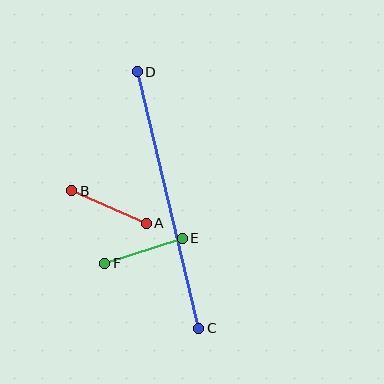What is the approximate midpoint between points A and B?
The midpoint is at approximately (109, 207) pixels.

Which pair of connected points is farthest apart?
Points C and D are farthest apart.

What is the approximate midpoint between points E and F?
The midpoint is at approximately (144, 251) pixels.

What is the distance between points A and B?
The distance is approximately 81 pixels.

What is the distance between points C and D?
The distance is approximately 264 pixels.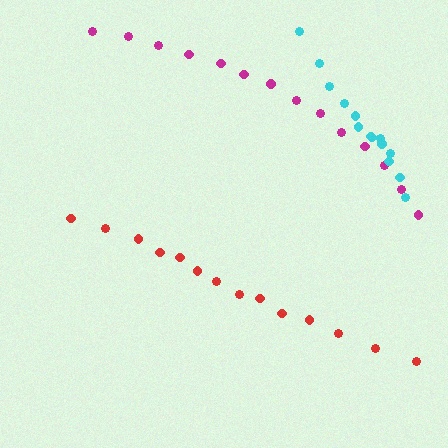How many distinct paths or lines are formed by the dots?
There are 3 distinct paths.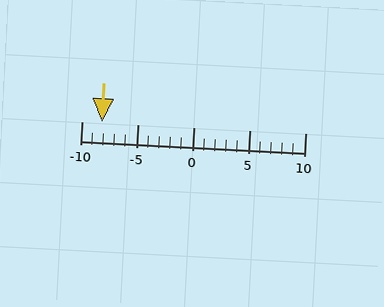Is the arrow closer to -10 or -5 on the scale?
The arrow is closer to -10.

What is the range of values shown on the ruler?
The ruler shows values from -10 to 10.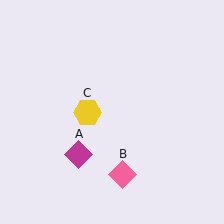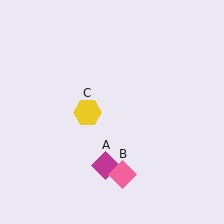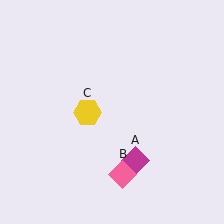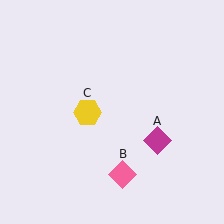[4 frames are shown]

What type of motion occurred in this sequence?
The magenta diamond (object A) rotated counterclockwise around the center of the scene.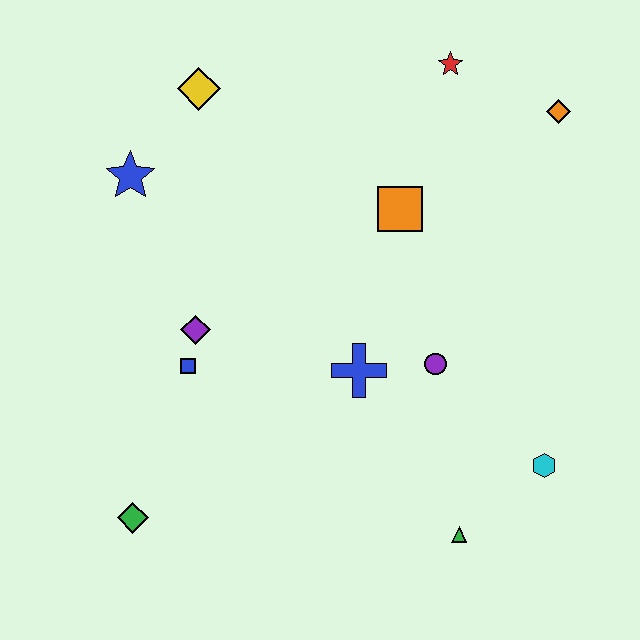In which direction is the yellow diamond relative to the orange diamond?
The yellow diamond is to the left of the orange diamond.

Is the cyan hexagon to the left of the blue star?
No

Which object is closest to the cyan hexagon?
The green triangle is closest to the cyan hexagon.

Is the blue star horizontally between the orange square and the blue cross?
No